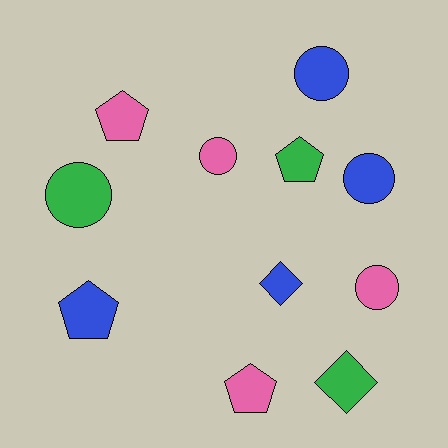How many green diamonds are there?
There is 1 green diamond.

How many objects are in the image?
There are 11 objects.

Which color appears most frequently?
Blue, with 4 objects.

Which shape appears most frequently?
Circle, with 5 objects.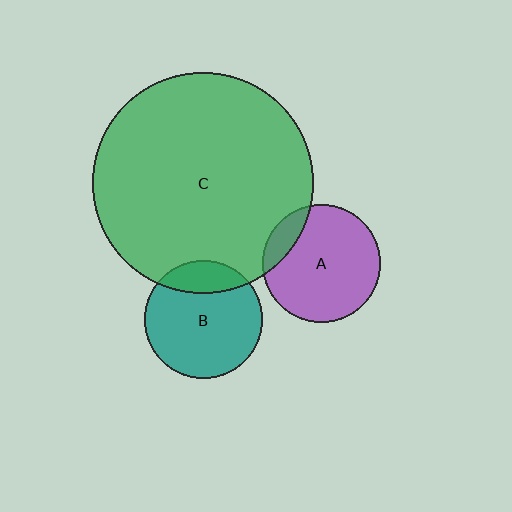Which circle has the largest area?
Circle C (green).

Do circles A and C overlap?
Yes.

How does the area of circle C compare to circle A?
Approximately 3.5 times.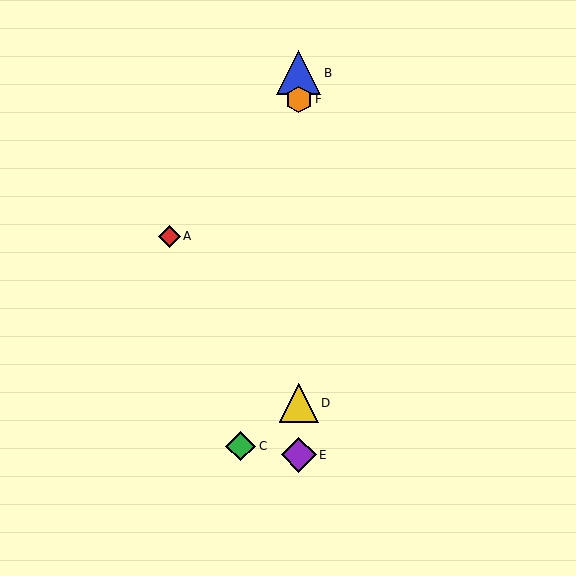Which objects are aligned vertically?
Objects B, D, E, F are aligned vertically.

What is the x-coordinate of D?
Object D is at x≈299.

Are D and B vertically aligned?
Yes, both are at x≈299.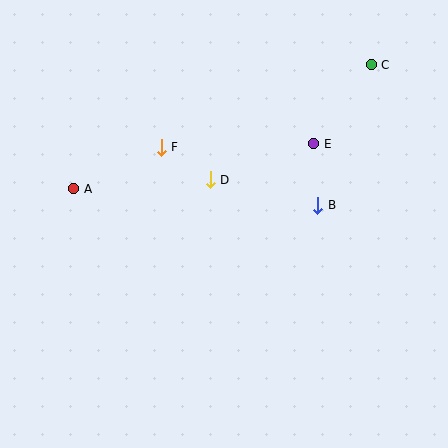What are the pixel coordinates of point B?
Point B is at (318, 205).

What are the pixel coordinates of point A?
Point A is at (74, 188).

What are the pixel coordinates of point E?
Point E is at (314, 144).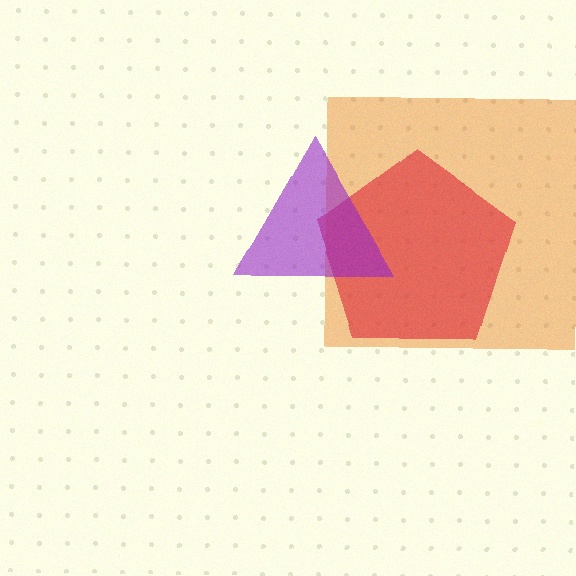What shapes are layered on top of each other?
The layered shapes are: an orange square, a red pentagon, a purple triangle.